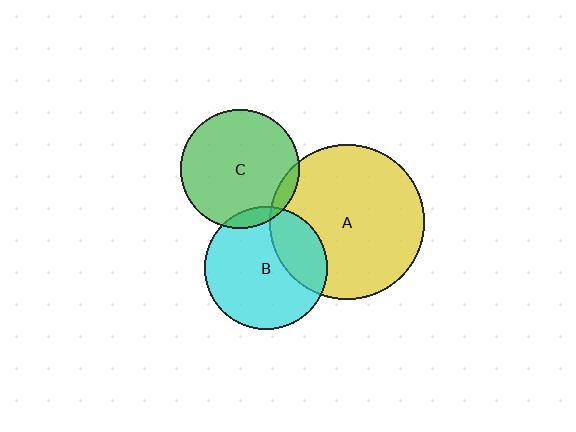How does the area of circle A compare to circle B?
Approximately 1.6 times.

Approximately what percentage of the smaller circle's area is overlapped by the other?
Approximately 5%.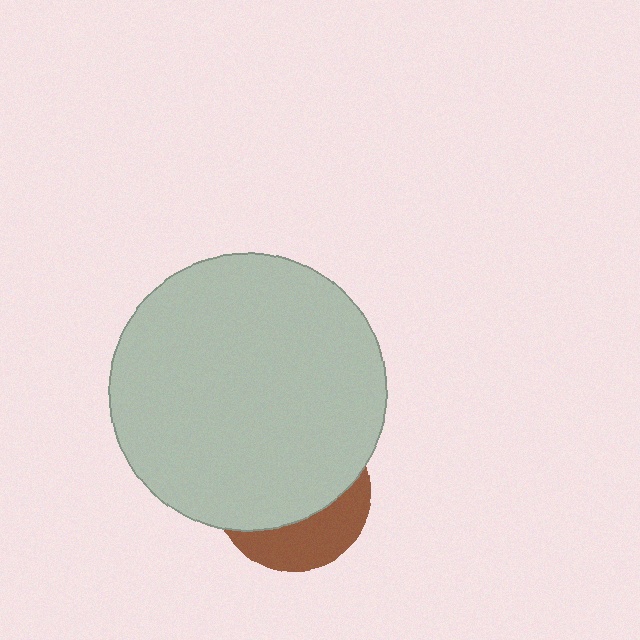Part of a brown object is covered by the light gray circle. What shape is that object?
It is a circle.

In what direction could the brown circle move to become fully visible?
The brown circle could move down. That would shift it out from behind the light gray circle entirely.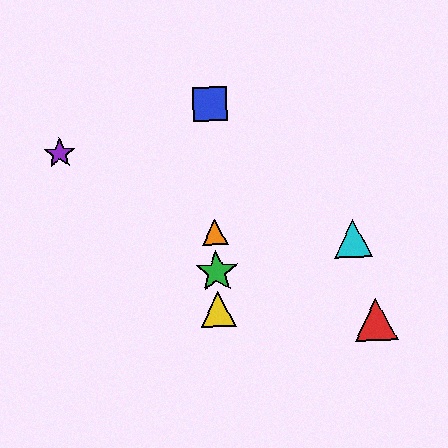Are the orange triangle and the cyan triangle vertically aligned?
No, the orange triangle is at x≈215 and the cyan triangle is at x≈353.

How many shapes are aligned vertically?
4 shapes (the blue square, the green star, the yellow triangle, the orange triangle) are aligned vertically.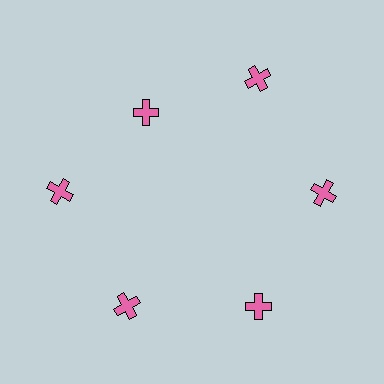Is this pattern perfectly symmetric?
No. The 6 pink crosses are arranged in a ring, but one element near the 11 o'clock position is pulled inward toward the center, breaking the 6-fold rotational symmetry.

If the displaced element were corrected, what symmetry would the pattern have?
It would have 6-fold rotational symmetry — the pattern would map onto itself every 60 degrees.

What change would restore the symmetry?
The symmetry would be restored by moving it outward, back onto the ring so that all 6 crosses sit at equal angles and equal distance from the center.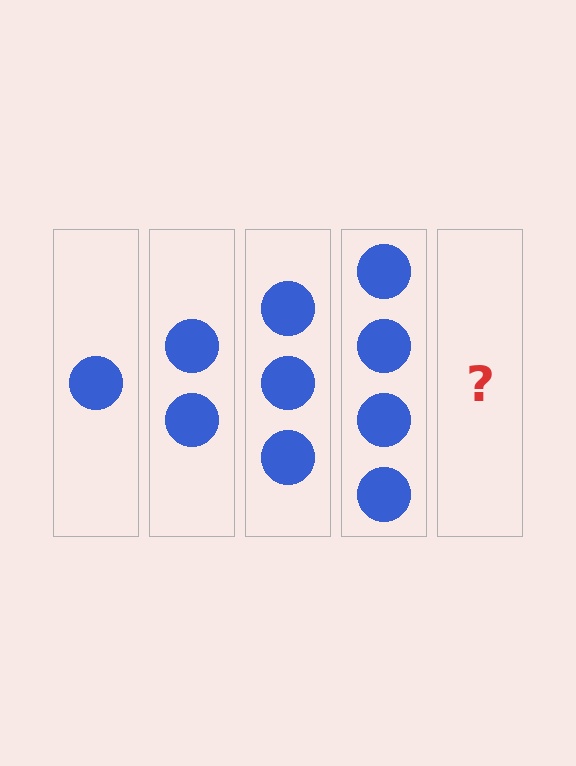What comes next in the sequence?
The next element should be 5 circles.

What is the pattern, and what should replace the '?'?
The pattern is that each step adds one more circle. The '?' should be 5 circles.